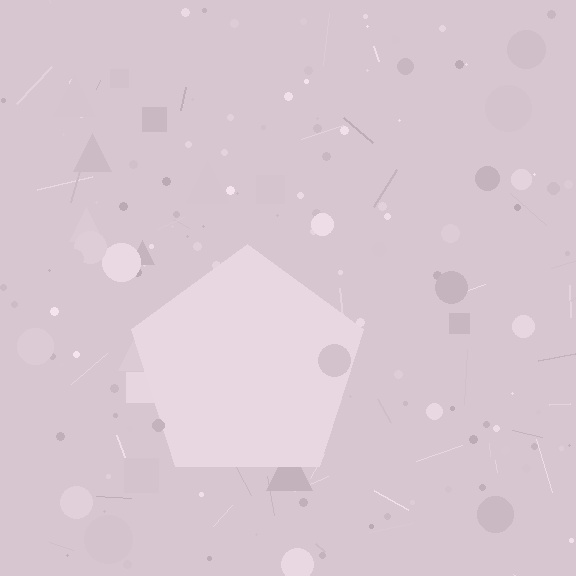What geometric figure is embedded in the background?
A pentagon is embedded in the background.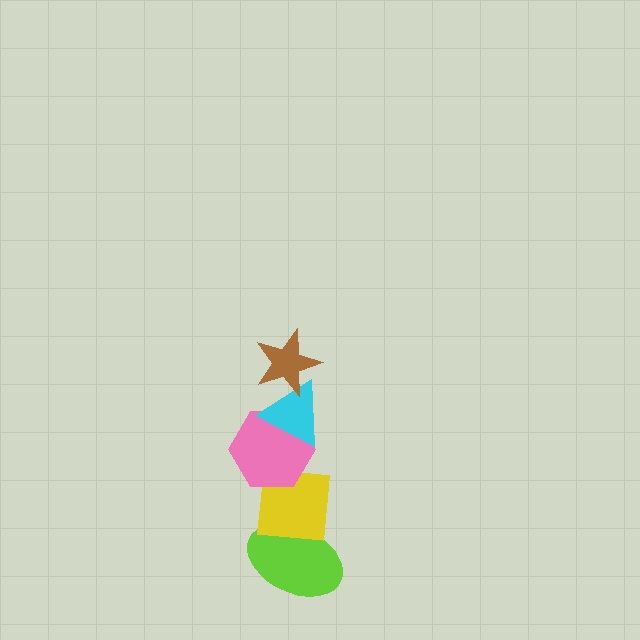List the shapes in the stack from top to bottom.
From top to bottom: the brown star, the cyan triangle, the pink hexagon, the yellow square, the lime ellipse.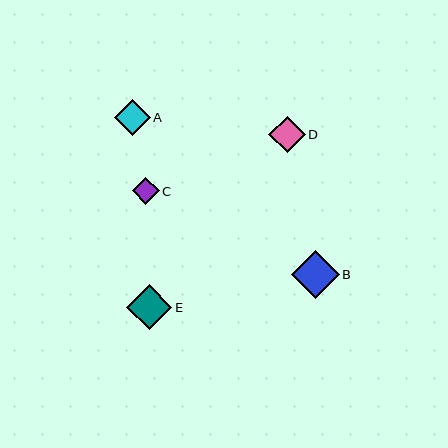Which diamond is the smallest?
Diamond C is the smallest with a size of approximately 27 pixels.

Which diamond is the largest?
Diamond B is the largest with a size of approximately 48 pixels.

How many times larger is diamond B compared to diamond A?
Diamond B is approximately 1.3 times the size of diamond A.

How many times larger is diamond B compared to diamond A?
Diamond B is approximately 1.3 times the size of diamond A.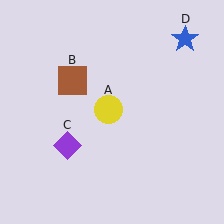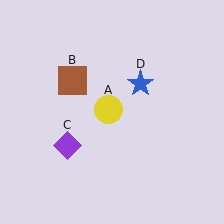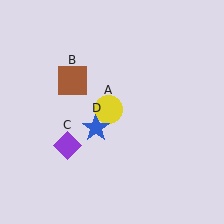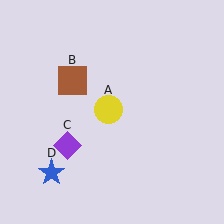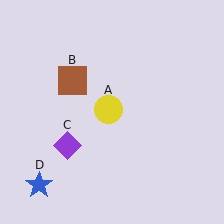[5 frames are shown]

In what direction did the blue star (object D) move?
The blue star (object D) moved down and to the left.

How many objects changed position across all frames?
1 object changed position: blue star (object D).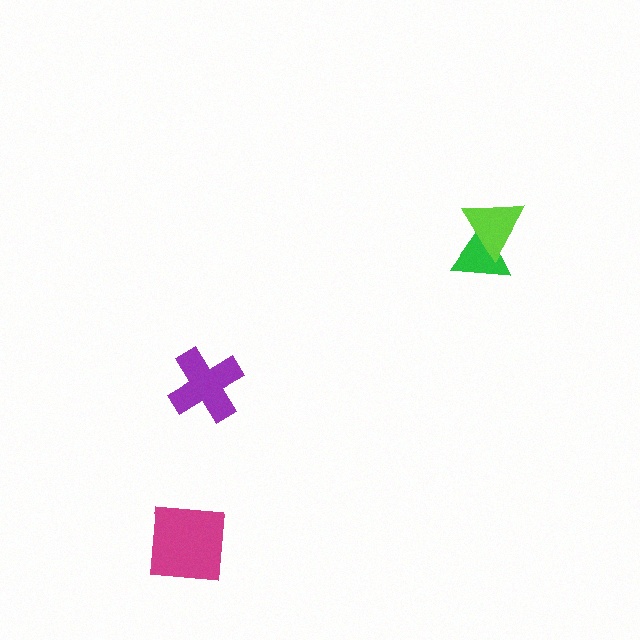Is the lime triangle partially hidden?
No, no other shape covers it.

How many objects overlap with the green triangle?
1 object overlaps with the green triangle.